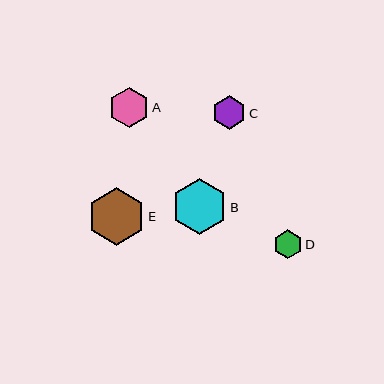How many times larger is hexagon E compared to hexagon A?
Hexagon E is approximately 1.4 times the size of hexagon A.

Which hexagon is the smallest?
Hexagon D is the smallest with a size of approximately 29 pixels.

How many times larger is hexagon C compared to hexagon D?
Hexagon C is approximately 1.2 times the size of hexagon D.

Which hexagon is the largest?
Hexagon E is the largest with a size of approximately 57 pixels.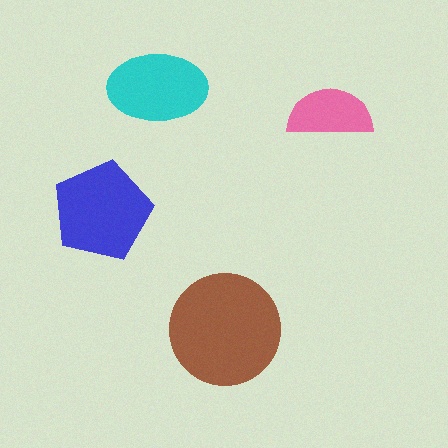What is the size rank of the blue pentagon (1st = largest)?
2nd.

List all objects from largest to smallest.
The brown circle, the blue pentagon, the cyan ellipse, the pink semicircle.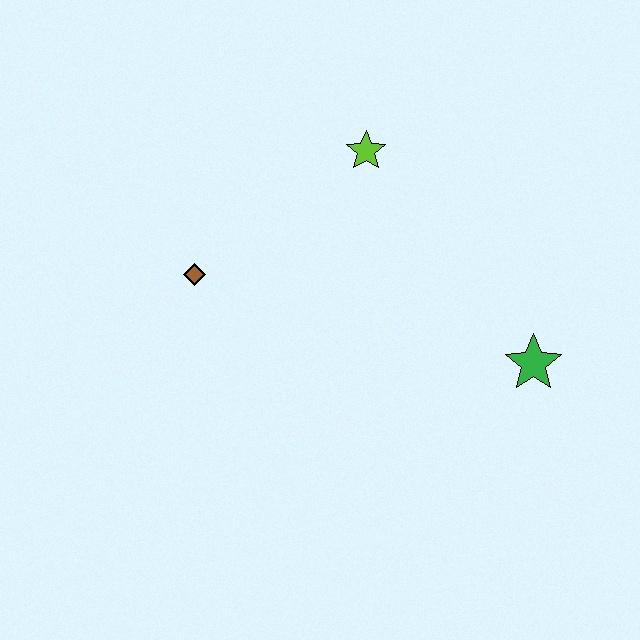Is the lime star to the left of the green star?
Yes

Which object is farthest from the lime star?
The green star is farthest from the lime star.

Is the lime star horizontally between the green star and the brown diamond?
Yes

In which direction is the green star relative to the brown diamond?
The green star is to the right of the brown diamond.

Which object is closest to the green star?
The lime star is closest to the green star.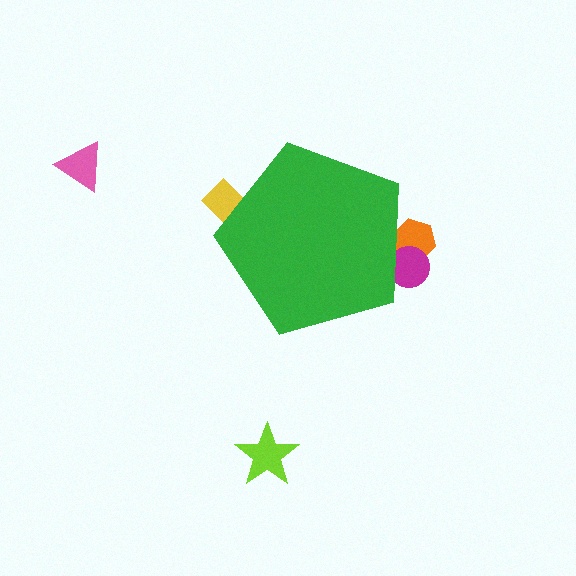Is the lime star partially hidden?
No, the lime star is fully visible.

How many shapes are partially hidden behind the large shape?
3 shapes are partially hidden.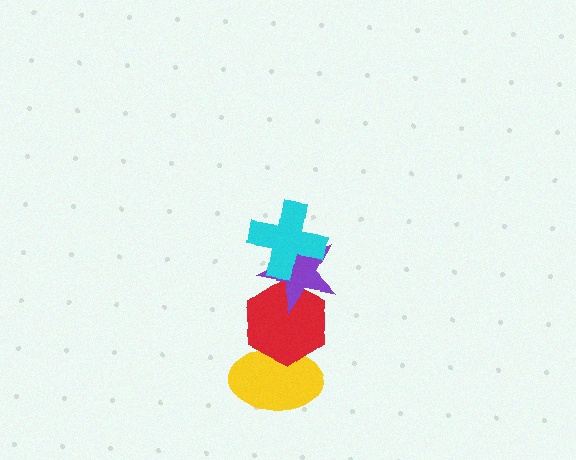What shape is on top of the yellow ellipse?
The red hexagon is on top of the yellow ellipse.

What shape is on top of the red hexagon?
The purple star is on top of the red hexagon.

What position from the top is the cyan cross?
The cyan cross is 1st from the top.